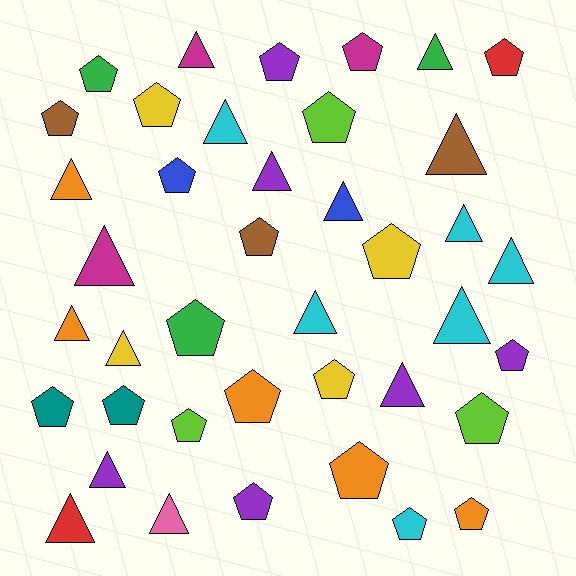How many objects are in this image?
There are 40 objects.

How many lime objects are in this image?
There are 3 lime objects.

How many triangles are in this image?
There are 18 triangles.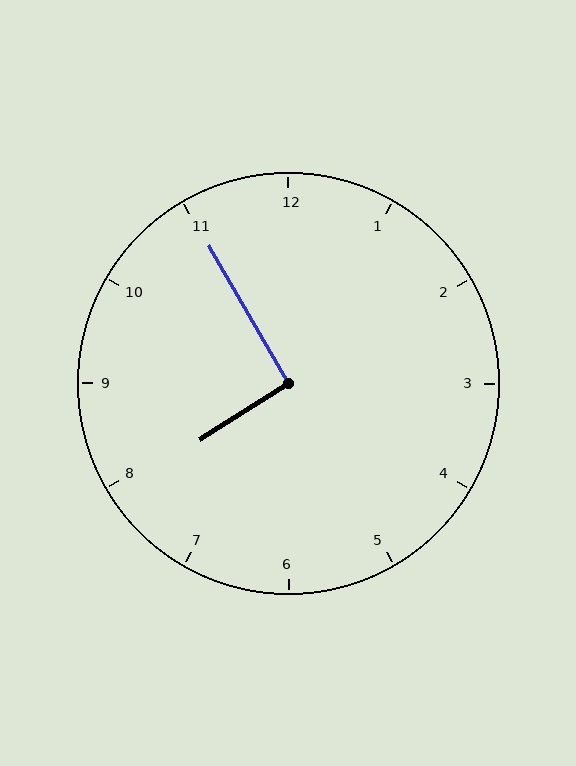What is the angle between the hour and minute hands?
Approximately 92 degrees.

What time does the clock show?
7:55.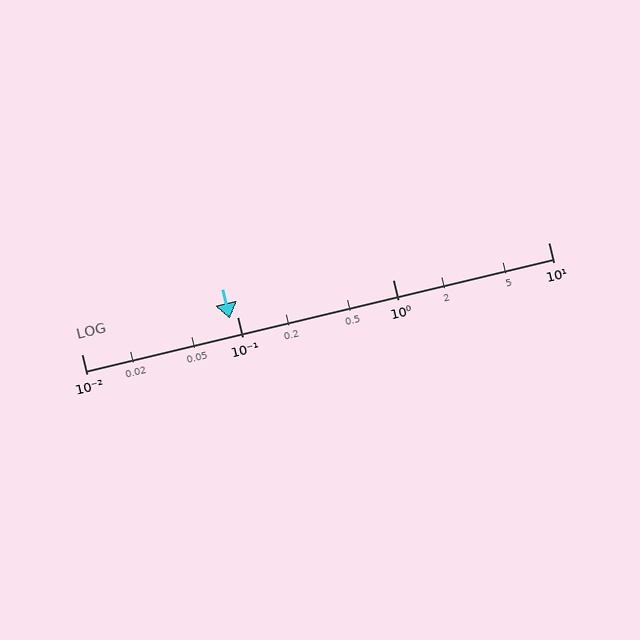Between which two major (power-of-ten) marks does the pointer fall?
The pointer is between 0.01 and 0.1.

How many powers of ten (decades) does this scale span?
The scale spans 3 decades, from 0.01 to 10.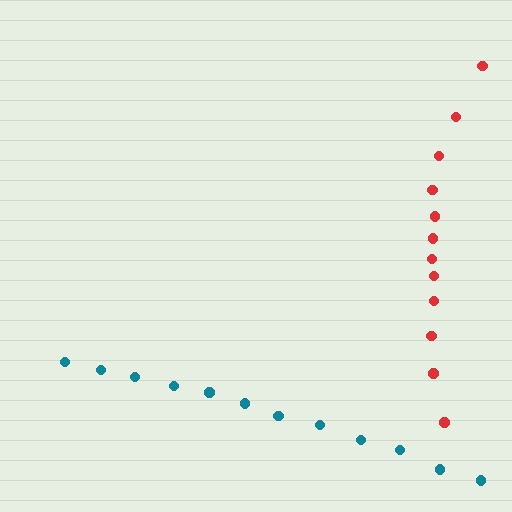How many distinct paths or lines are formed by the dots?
There are 2 distinct paths.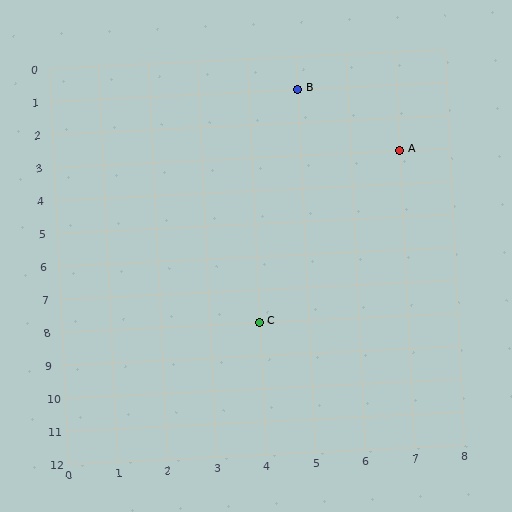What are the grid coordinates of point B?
Point B is at grid coordinates (5, 1).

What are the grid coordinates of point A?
Point A is at grid coordinates (7, 3).